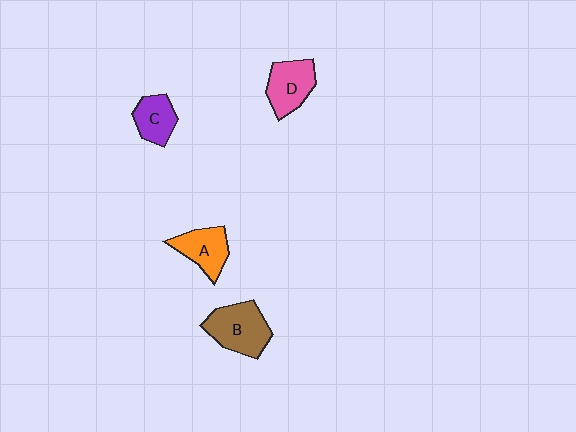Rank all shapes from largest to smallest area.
From largest to smallest: B (brown), D (pink), A (orange), C (purple).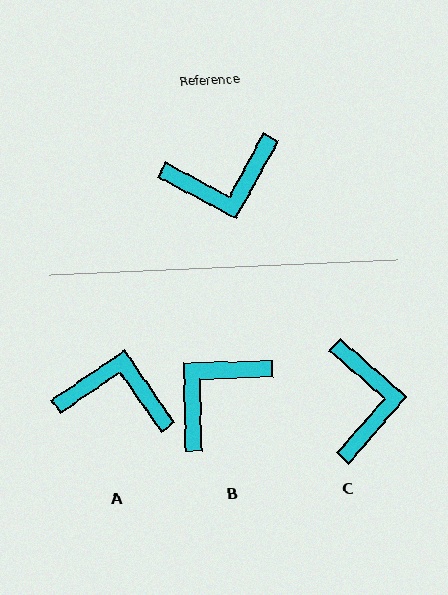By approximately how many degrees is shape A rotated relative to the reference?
Approximately 153 degrees counter-clockwise.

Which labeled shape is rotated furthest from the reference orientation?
A, about 153 degrees away.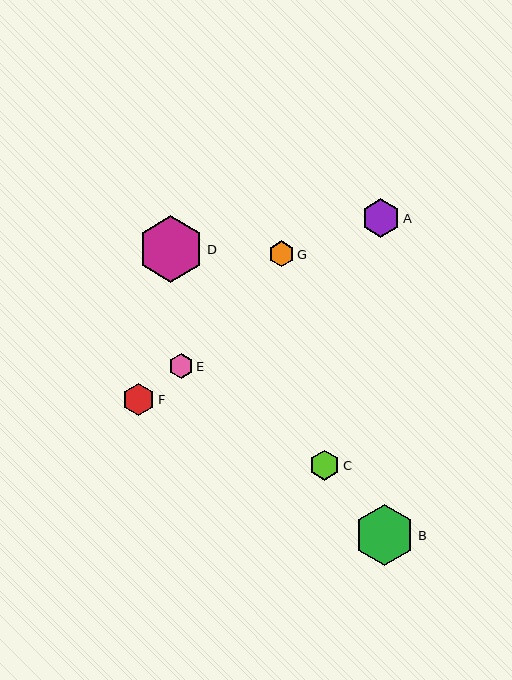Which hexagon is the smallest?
Hexagon E is the smallest with a size of approximately 24 pixels.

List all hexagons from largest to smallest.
From largest to smallest: D, B, A, F, C, G, E.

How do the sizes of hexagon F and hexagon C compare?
Hexagon F and hexagon C are approximately the same size.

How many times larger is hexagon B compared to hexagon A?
Hexagon B is approximately 1.6 times the size of hexagon A.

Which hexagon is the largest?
Hexagon D is the largest with a size of approximately 66 pixels.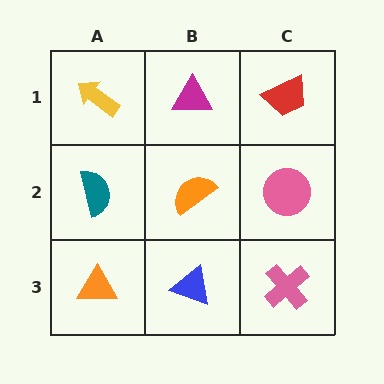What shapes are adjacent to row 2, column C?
A red trapezoid (row 1, column C), a pink cross (row 3, column C), an orange semicircle (row 2, column B).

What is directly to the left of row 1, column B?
A yellow arrow.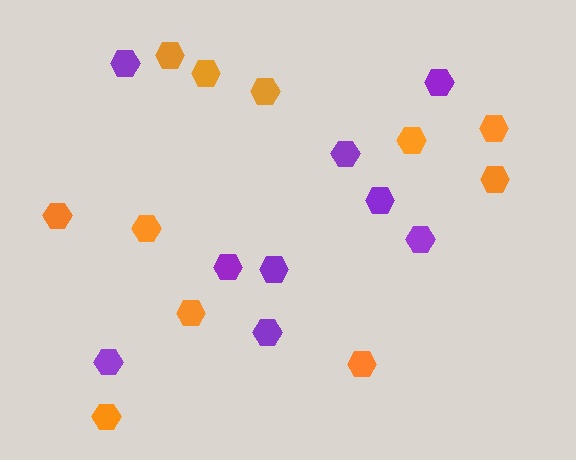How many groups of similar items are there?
There are 2 groups: one group of orange hexagons (11) and one group of purple hexagons (9).